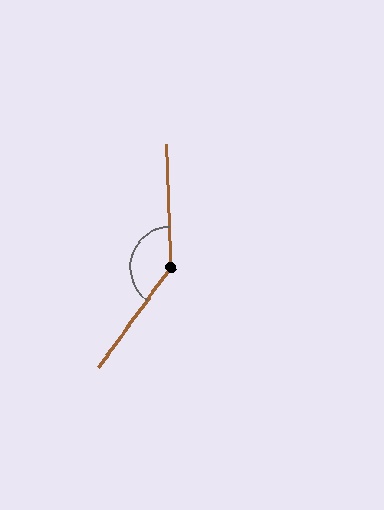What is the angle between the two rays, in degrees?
Approximately 142 degrees.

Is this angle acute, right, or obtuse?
It is obtuse.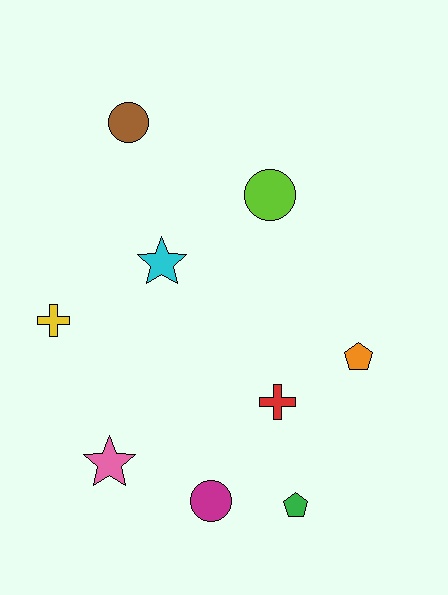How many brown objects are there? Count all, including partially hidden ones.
There is 1 brown object.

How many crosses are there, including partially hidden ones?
There are 2 crosses.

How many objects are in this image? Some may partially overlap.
There are 9 objects.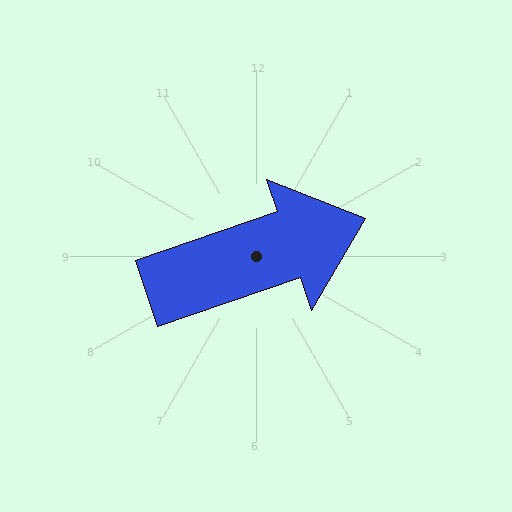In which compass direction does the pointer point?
East.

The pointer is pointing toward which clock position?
Roughly 2 o'clock.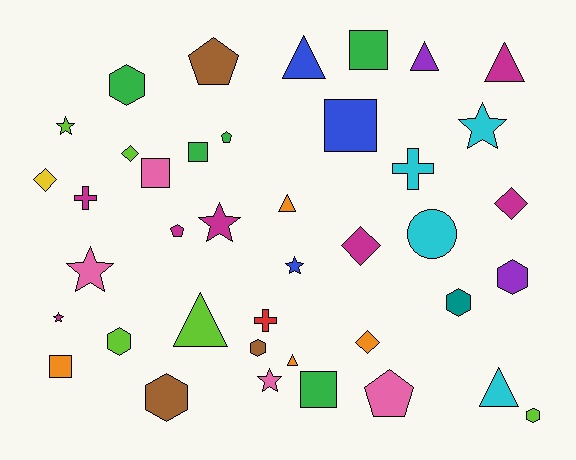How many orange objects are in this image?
There are 4 orange objects.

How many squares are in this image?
There are 6 squares.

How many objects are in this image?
There are 40 objects.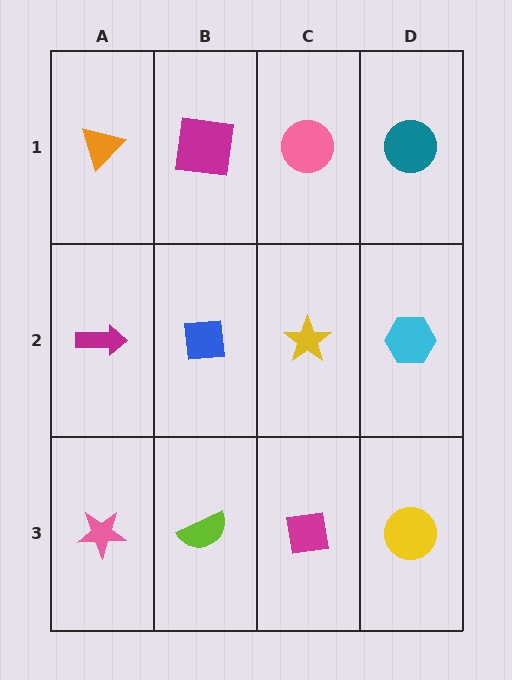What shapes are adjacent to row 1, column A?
A magenta arrow (row 2, column A), a magenta square (row 1, column B).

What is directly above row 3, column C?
A yellow star.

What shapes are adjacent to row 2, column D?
A teal circle (row 1, column D), a yellow circle (row 3, column D), a yellow star (row 2, column C).